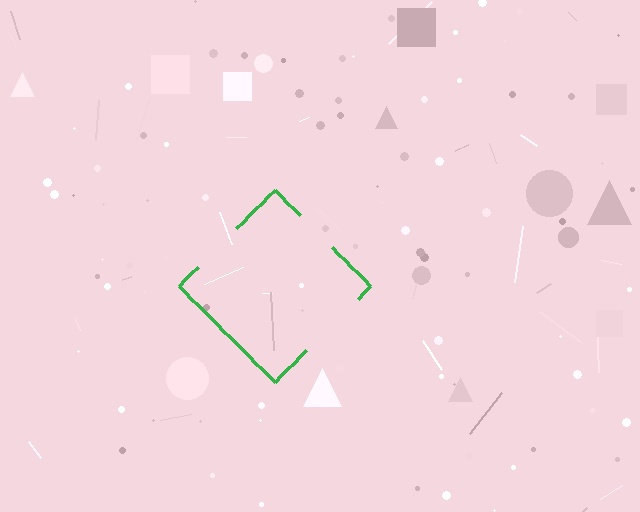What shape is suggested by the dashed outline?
The dashed outline suggests a diamond.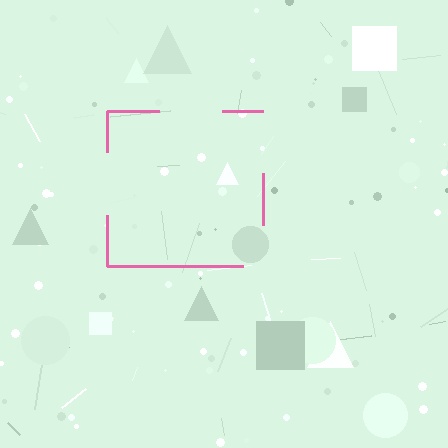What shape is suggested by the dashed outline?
The dashed outline suggests a square.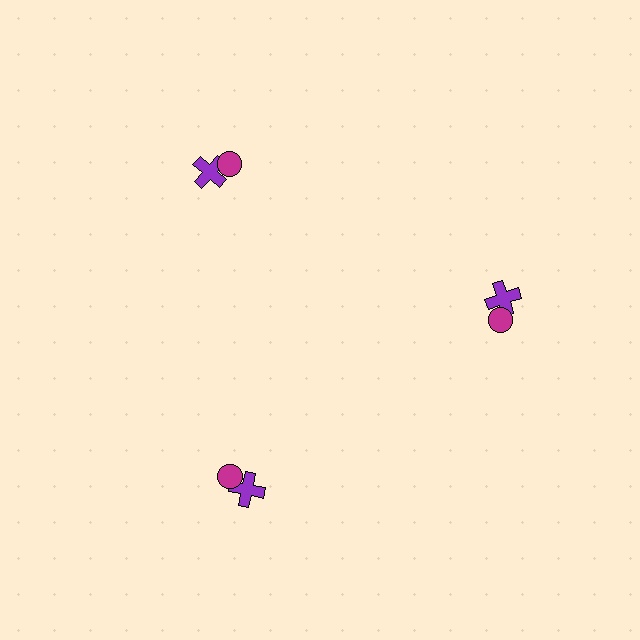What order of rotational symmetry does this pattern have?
This pattern has 3-fold rotational symmetry.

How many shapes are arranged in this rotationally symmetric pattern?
There are 6 shapes, arranged in 3 groups of 2.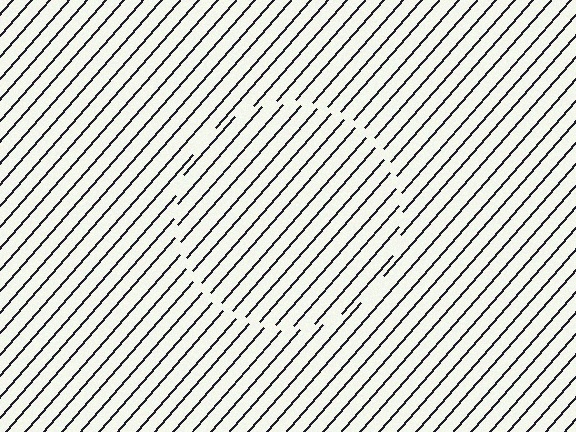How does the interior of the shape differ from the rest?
The interior of the shape contains the same grating, shifted by half a period — the contour is defined by the phase discontinuity where line-ends from the inner and outer gratings abut.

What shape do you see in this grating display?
An illusory circle. The interior of the shape contains the same grating, shifted by half a period — the contour is defined by the phase discontinuity where line-ends from the inner and outer gratings abut.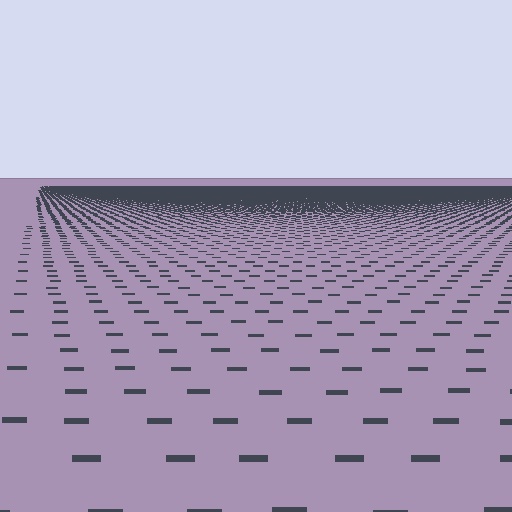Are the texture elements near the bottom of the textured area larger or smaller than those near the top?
Larger. Near the bottom, elements are closer to the viewer and appear at a bigger on-screen size.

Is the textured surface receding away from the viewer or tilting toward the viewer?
The surface is receding away from the viewer. Texture elements get smaller and denser toward the top.